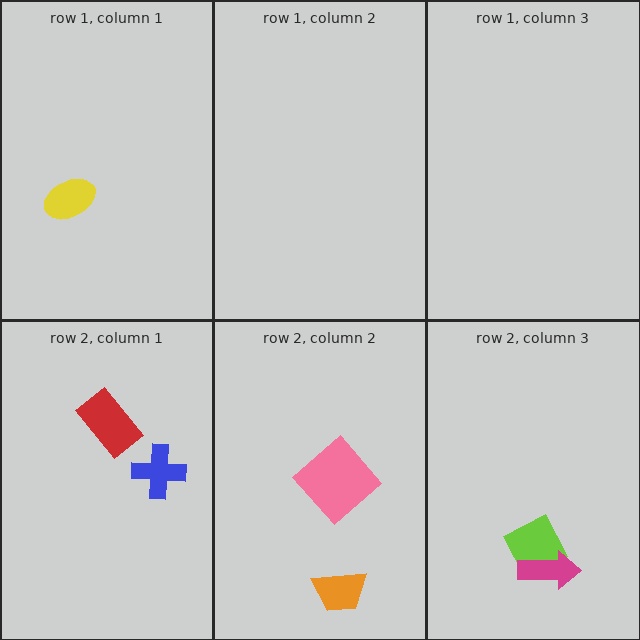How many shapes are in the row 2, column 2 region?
2.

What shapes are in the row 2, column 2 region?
The pink diamond, the orange trapezoid.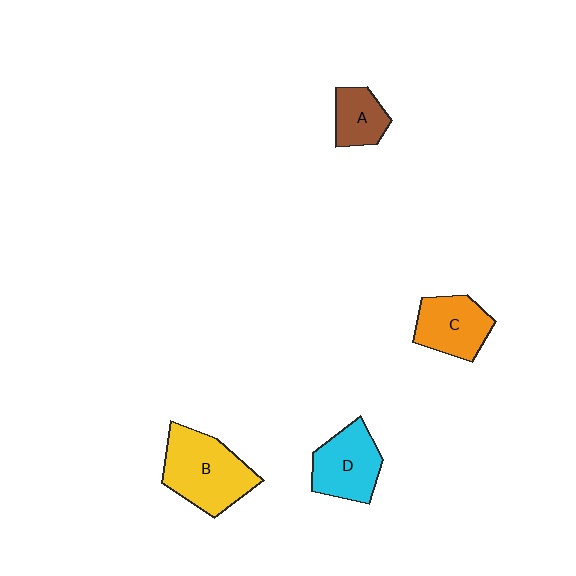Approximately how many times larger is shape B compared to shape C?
Approximately 1.4 times.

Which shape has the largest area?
Shape B (yellow).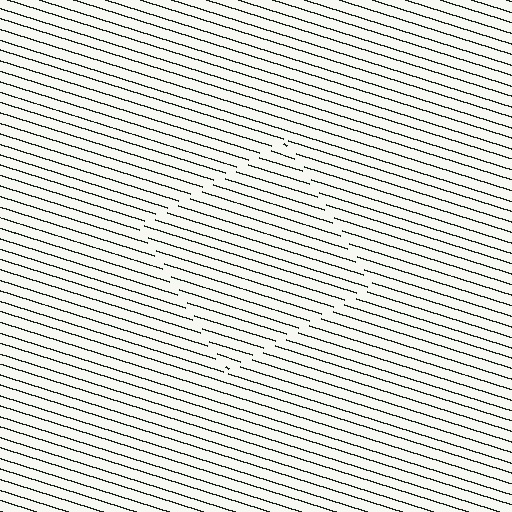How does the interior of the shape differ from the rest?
The interior of the shape contains the same grating, shifted by half a period — the contour is defined by the phase discontinuity where line-ends from the inner and outer gratings abut.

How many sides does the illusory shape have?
4 sides — the line-ends trace a square.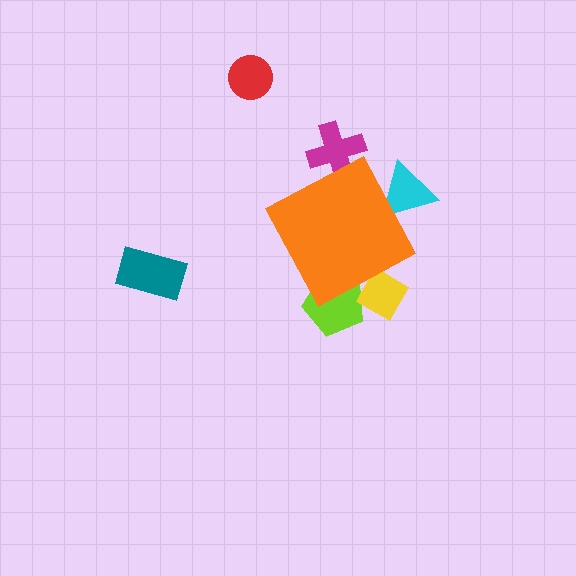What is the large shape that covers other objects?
An orange diamond.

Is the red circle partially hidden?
No, the red circle is fully visible.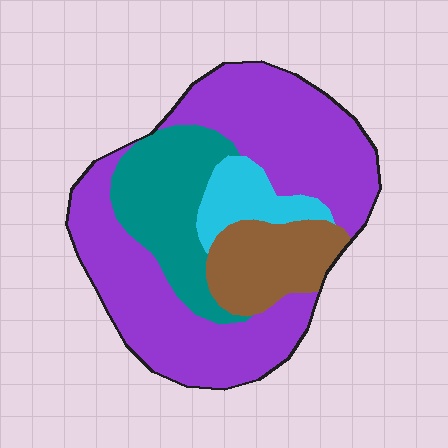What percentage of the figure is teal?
Teal covers roughly 20% of the figure.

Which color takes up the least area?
Cyan, at roughly 10%.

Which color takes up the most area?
Purple, at roughly 55%.